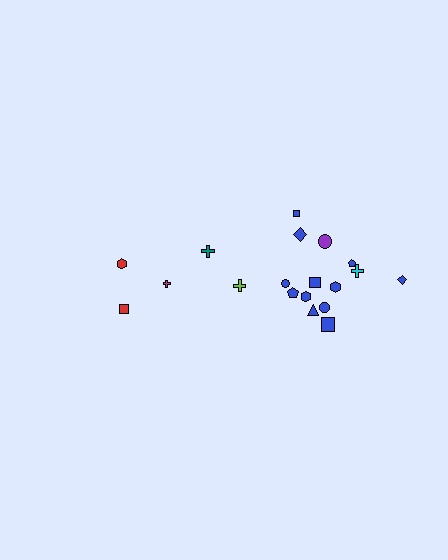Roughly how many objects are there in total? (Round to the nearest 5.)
Roughly 20 objects in total.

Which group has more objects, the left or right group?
The right group.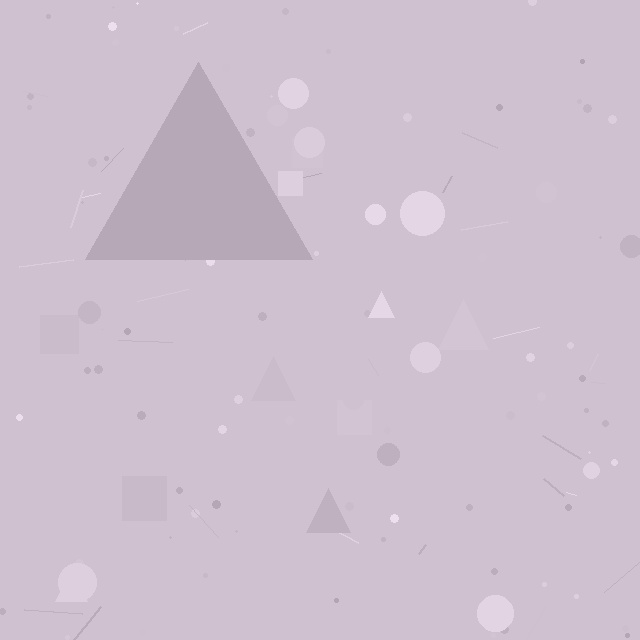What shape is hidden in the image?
A triangle is hidden in the image.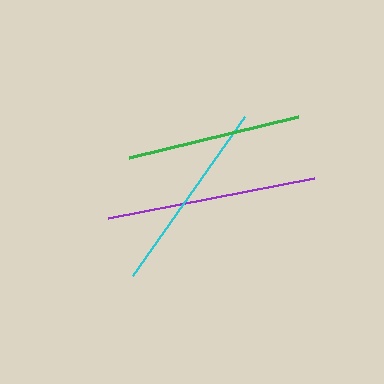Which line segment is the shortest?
The green line is the shortest at approximately 174 pixels.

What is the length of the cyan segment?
The cyan segment is approximately 195 pixels long.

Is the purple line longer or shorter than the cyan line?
The purple line is longer than the cyan line.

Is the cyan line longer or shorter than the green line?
The cyan line is longer than the green line.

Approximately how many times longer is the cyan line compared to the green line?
The cyan line is approximately 1.1 times the length of the green line.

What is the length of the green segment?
The green segment is approximately 174 pixels long.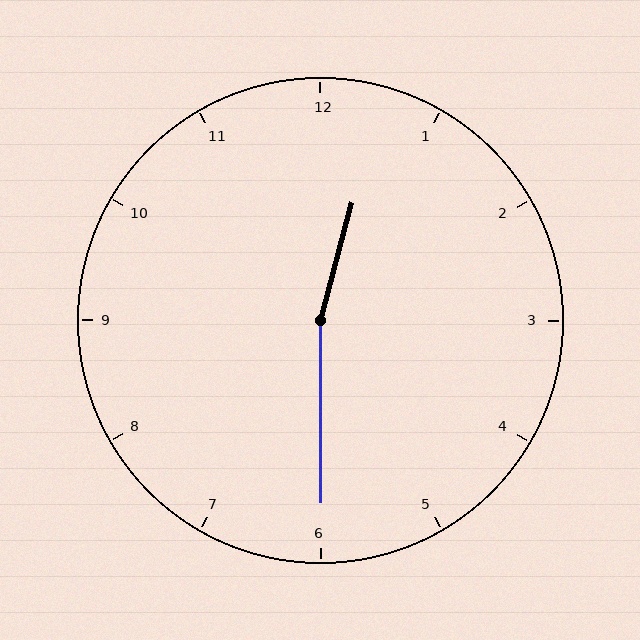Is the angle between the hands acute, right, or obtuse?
It is obtuse.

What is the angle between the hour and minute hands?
Approximately 165 degrees.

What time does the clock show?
12:30.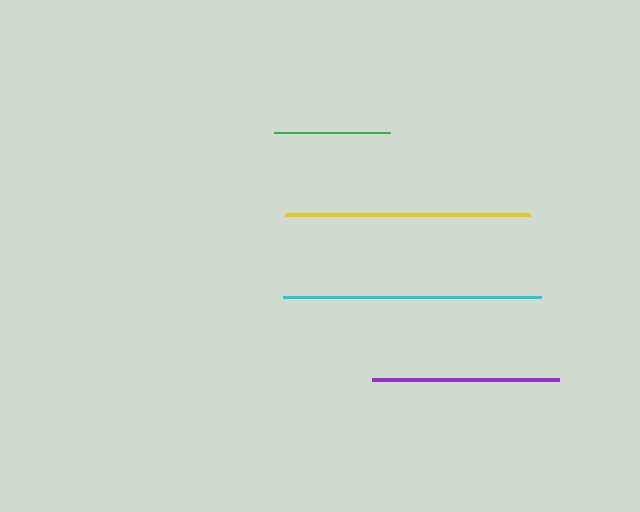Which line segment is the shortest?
The green line is the shortest at approximately 116 pixels.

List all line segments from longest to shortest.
From longest to shortest: cyan, yellow, purple, green.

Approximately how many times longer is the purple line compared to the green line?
The purple line is approximately 1.6 times the length of the green line.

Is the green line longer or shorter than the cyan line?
The cyan line is longer than the green line.